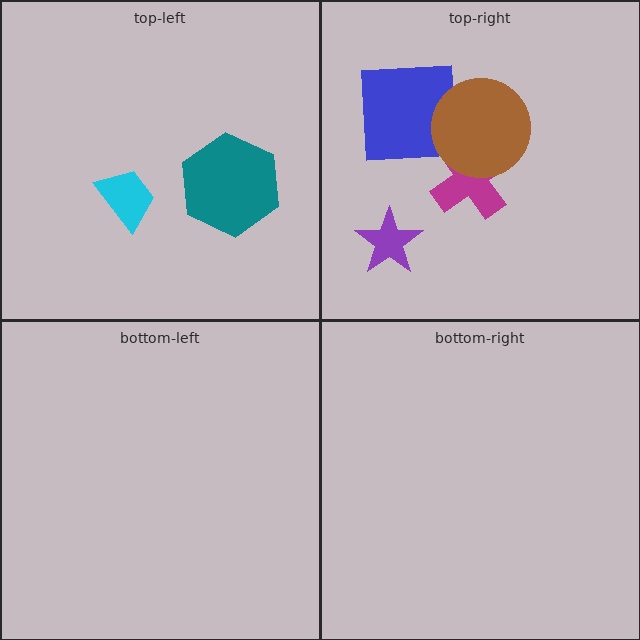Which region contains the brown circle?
The top-right region.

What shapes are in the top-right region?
The purple star, the magenta cross, the blue square, the brown circle.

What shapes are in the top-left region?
The cyan trapezoid, the teal hexagon.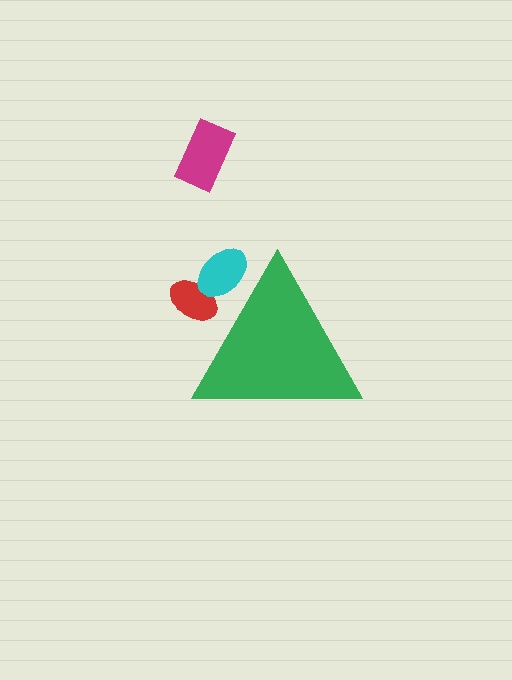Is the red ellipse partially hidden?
Yes, the red ellipse is partially hidden behind the green triangle.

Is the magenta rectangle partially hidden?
No, the magenta rectangle is fully visible.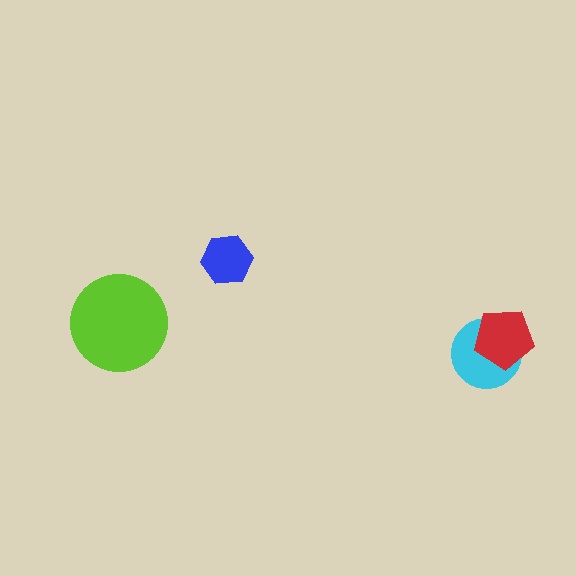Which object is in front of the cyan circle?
The red pentagon is in front of the cyan circle.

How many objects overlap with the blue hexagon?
0 objects overlap with the blue hexagon.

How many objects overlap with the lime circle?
0 objects overlap with the lime circle.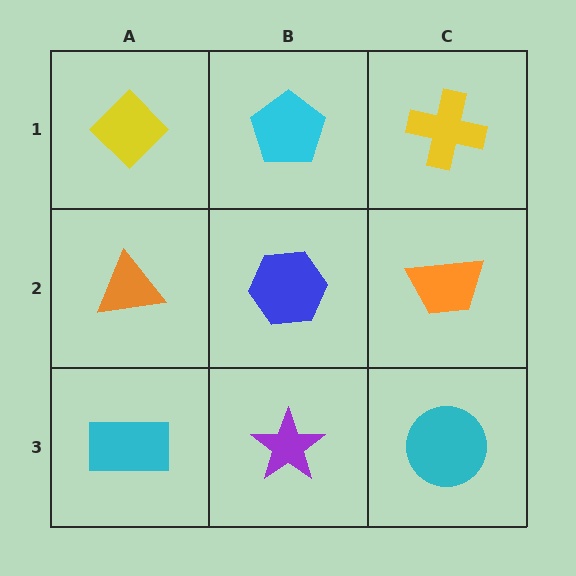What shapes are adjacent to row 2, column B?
A cyan pentagon (row 1, column B), a purple star (row 3, column B), an orange triangle (row 2, column A), an orange trapezoid (row 2, column C).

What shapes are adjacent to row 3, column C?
An orange trapezoid (row 2, column C), a purple star (row 3, column B).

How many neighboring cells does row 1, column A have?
2.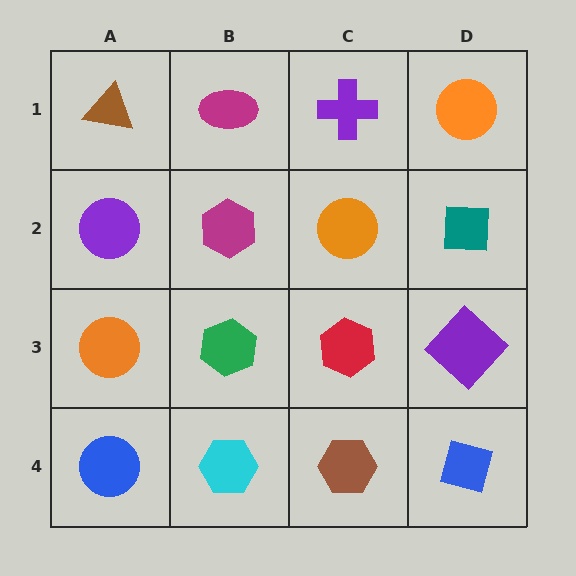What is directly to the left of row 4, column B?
A blue circle.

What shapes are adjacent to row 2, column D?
An orange circle (row 1, column D), a purple diamond (row 3, column D), an orange circle (row 2, column C).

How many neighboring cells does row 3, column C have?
4.